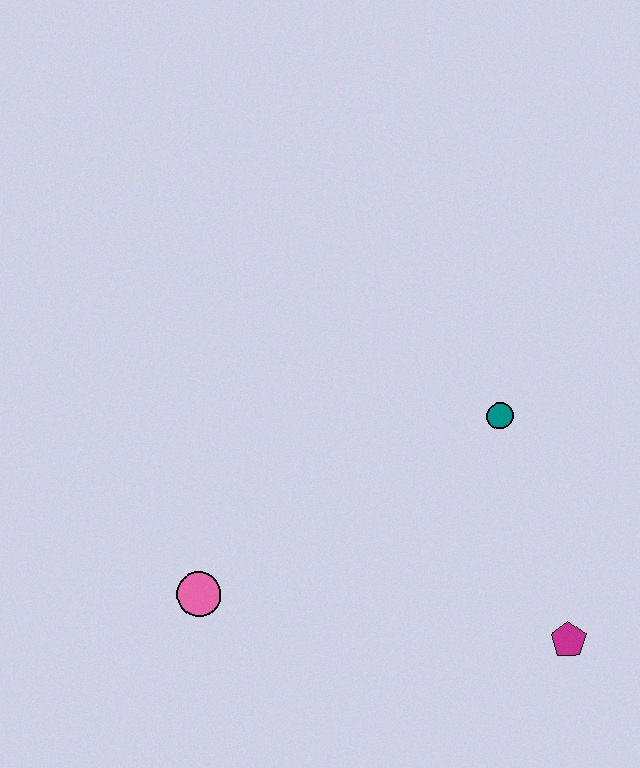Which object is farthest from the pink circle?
The magenta pentagon is farthest from the pink circle.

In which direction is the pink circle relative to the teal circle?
The pink circle is to the left of the teal circle.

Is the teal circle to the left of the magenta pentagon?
Yes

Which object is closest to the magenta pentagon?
The teal circle is closest to the magenta pentagon.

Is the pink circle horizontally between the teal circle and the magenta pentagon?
No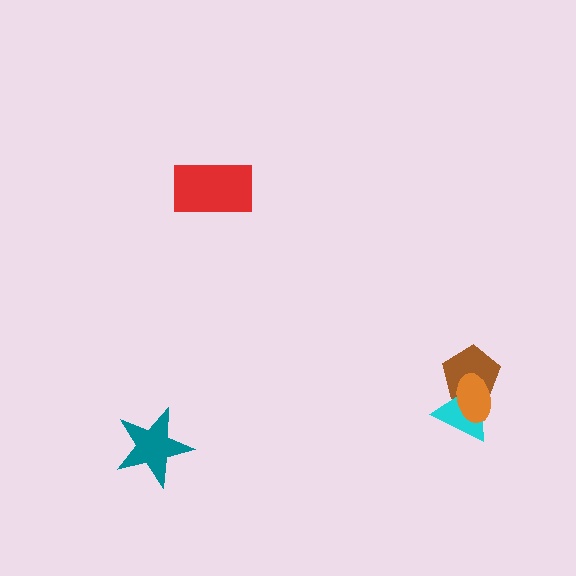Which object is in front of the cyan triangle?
The orange ellipse is in front of the cyan triangle.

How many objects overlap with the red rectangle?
0 objects overlap with the red rectangle.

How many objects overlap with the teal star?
0 objects overlap with the teal star.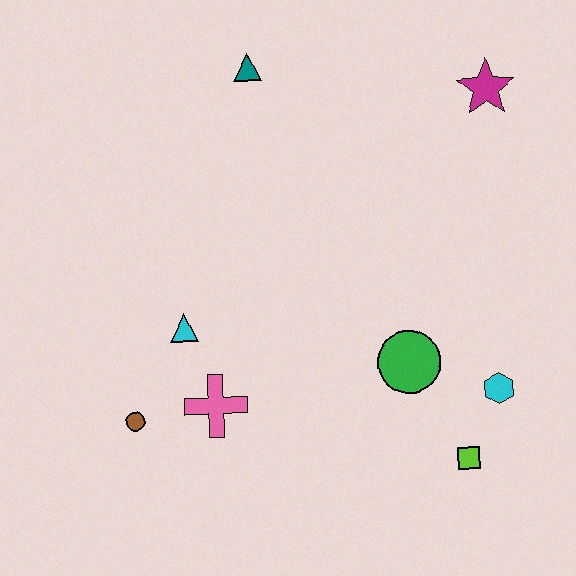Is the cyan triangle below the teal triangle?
Yes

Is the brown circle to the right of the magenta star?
No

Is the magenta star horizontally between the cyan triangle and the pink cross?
No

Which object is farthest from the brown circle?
The magenta star is farthest from the brown circle.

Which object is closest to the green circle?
The cyan hexagon is closest to the green circle.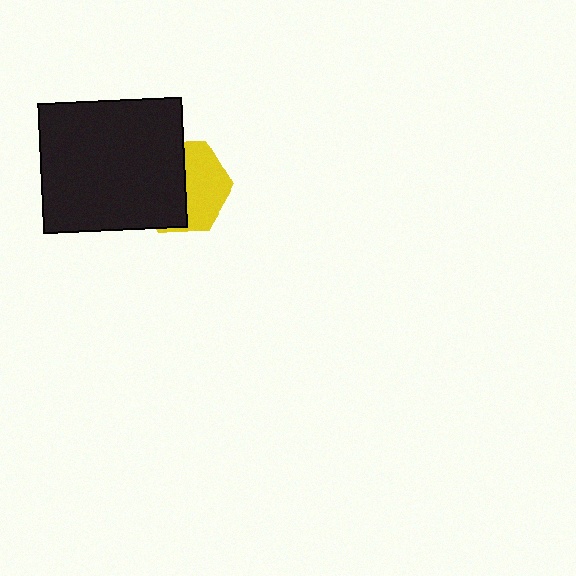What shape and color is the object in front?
The object in front is a black rectangle.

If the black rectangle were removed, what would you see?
You would see the complete yellow hexagon.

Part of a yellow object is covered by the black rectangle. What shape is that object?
It is a hexagon.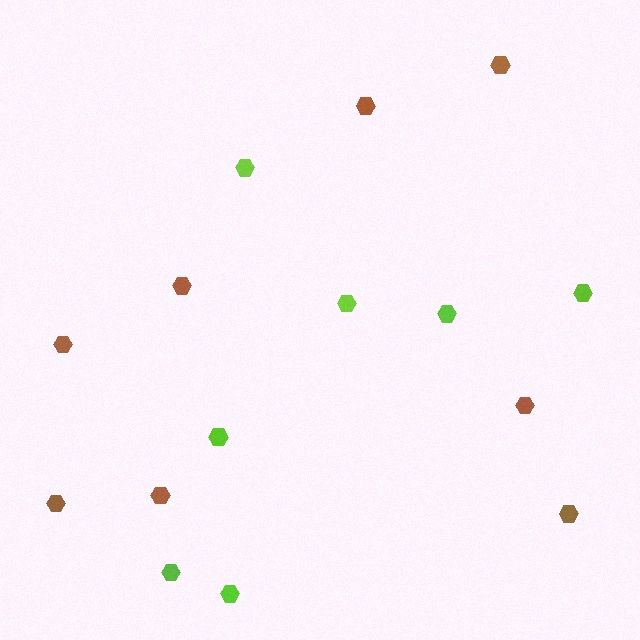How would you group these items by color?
There are 2 groups: one group of lime hexagons (7) and one group of brown hexagons (8).